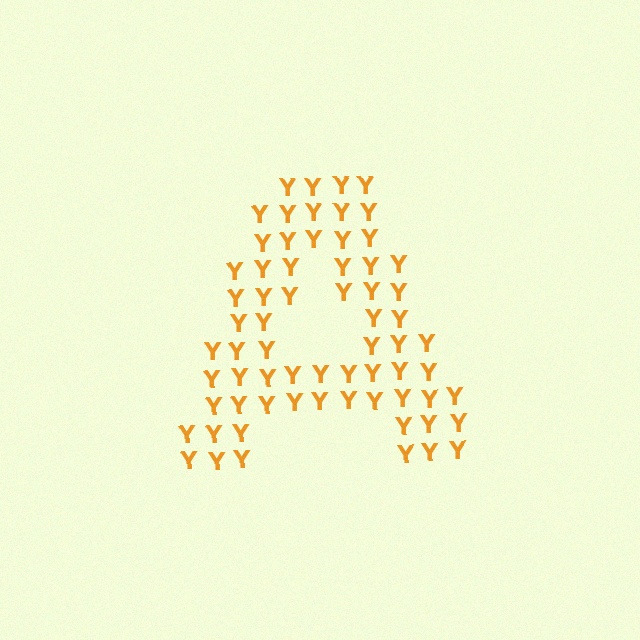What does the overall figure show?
The overall figure shows the letter A.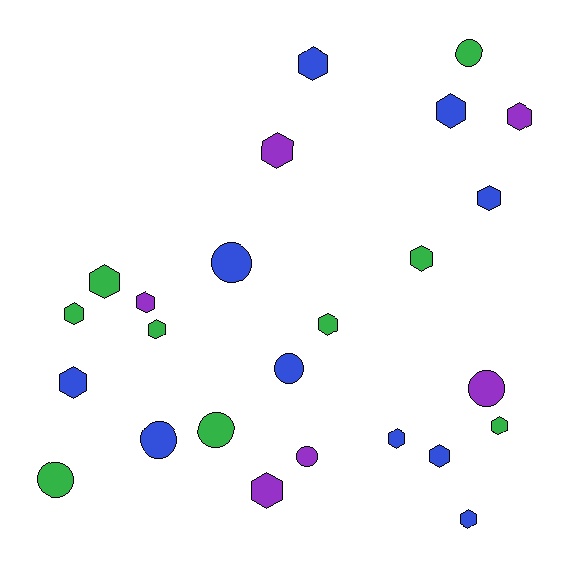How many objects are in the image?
There are 25 objects.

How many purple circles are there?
There are 2 purple circles.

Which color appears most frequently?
Blue, with 10 objects.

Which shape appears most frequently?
Hexagon, with 17 objects.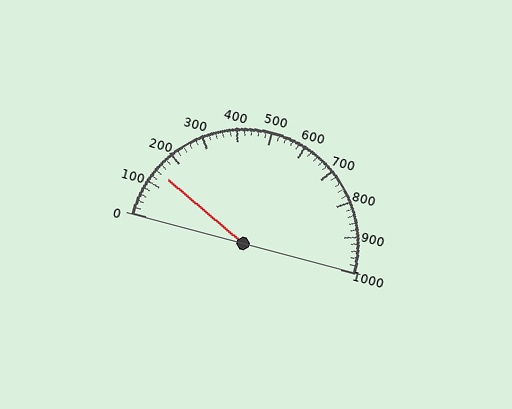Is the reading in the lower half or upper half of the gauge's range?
The reading is in the lower half of the range (0 to 1000).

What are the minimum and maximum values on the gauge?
The gauge ranges from 0 to 1000.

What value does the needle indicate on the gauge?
The needle indicates approximately 140.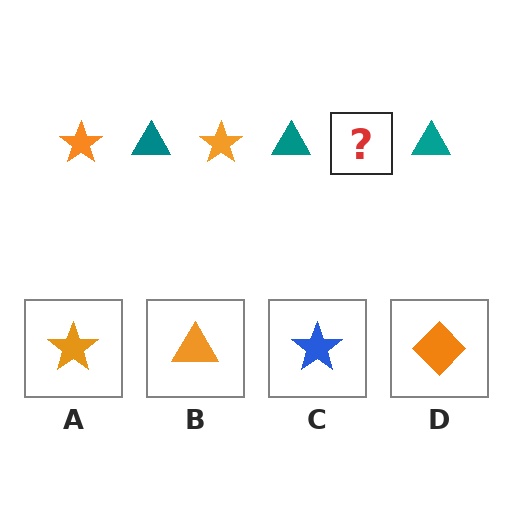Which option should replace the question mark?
Option A.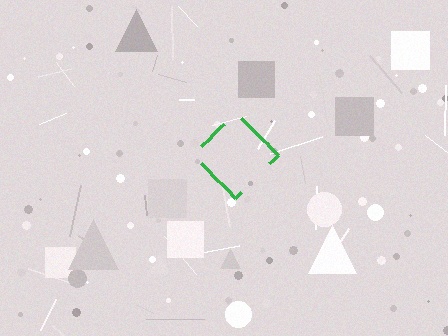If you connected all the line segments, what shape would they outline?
They would outline a diamond.